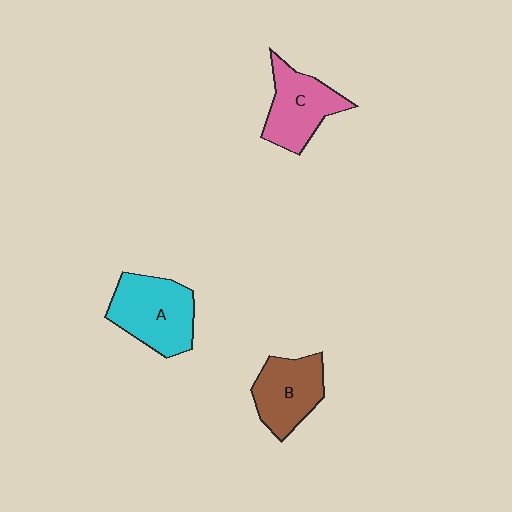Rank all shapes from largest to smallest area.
From largest to smallest: A (cyan), C (pink), B (brown).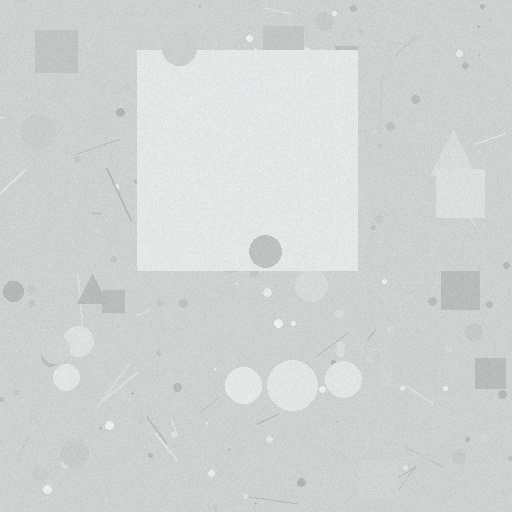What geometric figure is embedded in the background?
A square is embedded in the background.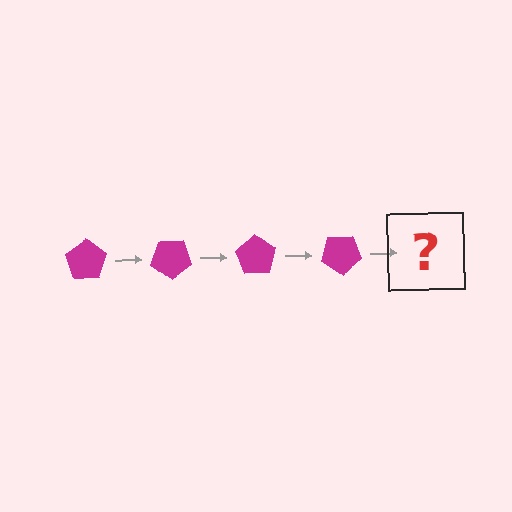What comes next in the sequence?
The next element should be a magenta pentagon rotated 140 degrees.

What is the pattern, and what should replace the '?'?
The pattern is that the pentagon rotates 35 degrees each step. The '?' should be a magenta pentagon rotated 140 degrees.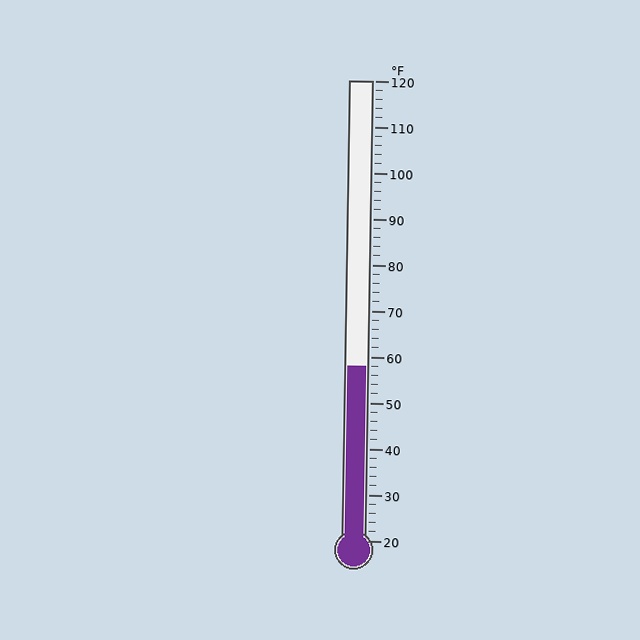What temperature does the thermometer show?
The thermometer shows approximately 58°F.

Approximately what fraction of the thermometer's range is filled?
The thermometer is filled to approximately 40% of its range.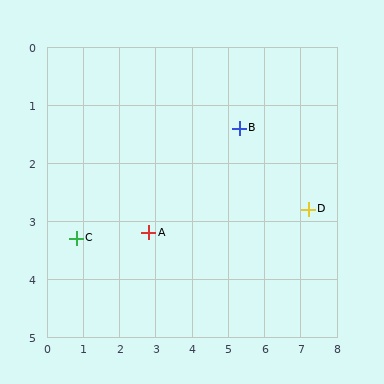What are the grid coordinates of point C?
Point C is at approximately (0.8, 3.3).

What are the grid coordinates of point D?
Point D is at approximately (7.2, 2.8).